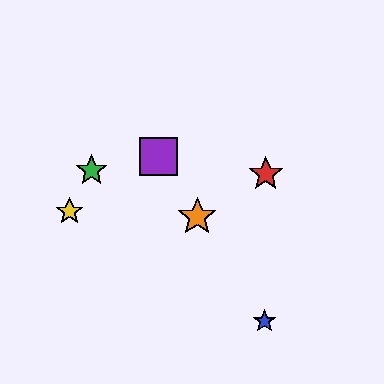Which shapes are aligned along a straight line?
The blue star, the purple square, the orange star are aligned along a straight line.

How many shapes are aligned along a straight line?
3 shapes (the blue star, the purple square, the orange star) are aligned along a straight line.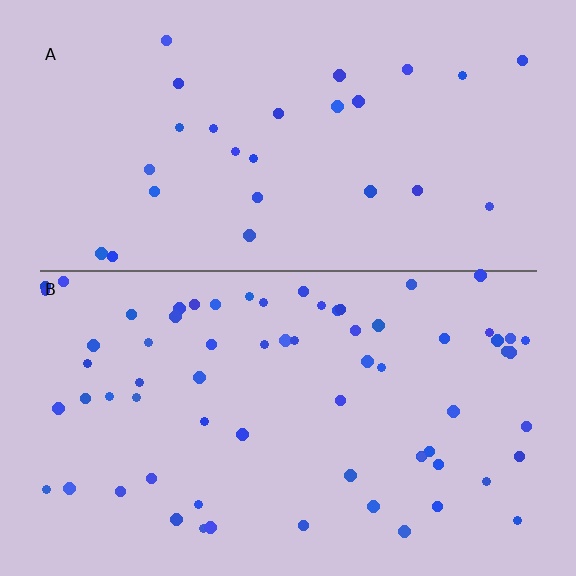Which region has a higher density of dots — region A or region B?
B (the bottom).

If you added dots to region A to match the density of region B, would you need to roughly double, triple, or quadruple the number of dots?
Approximately triple.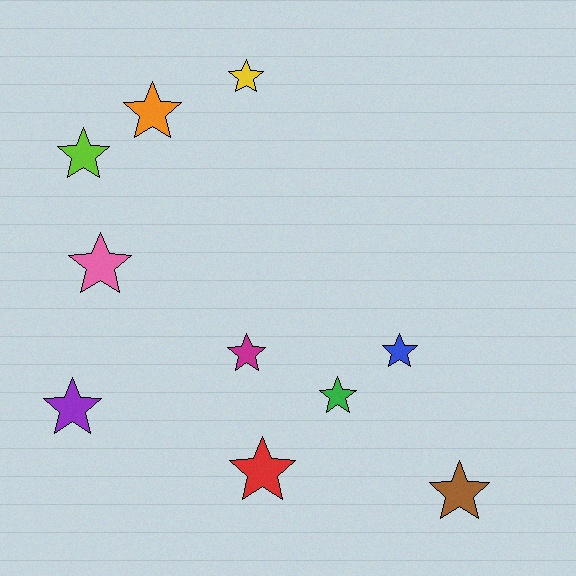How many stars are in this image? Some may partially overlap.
There are 10 stars.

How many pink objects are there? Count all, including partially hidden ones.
There is 1 pink object.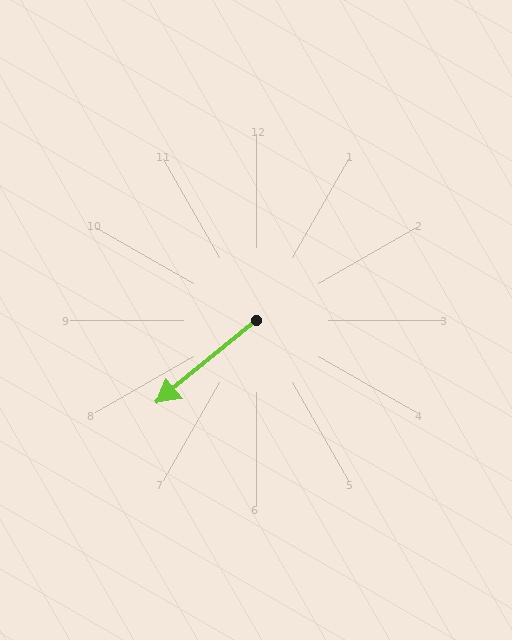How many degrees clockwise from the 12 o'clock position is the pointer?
Approximately 230 degrees.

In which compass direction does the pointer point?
Southwest.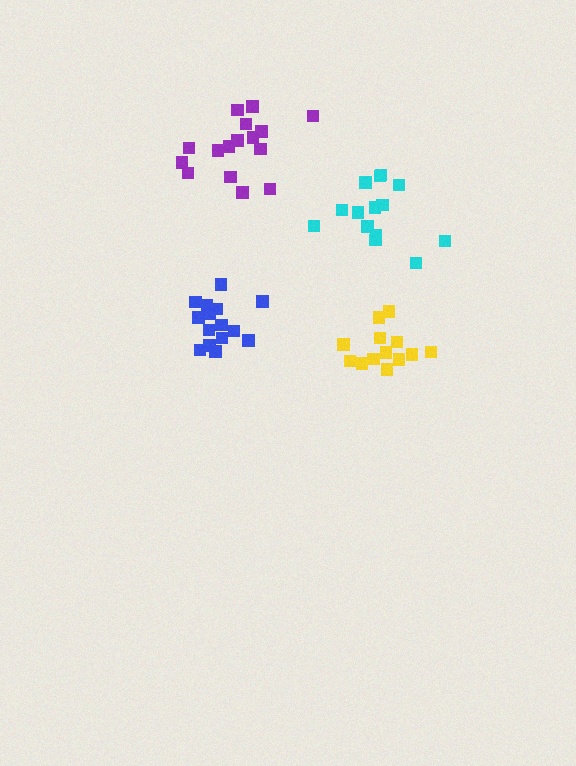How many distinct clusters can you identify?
There are 4 distinct clusters.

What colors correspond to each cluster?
The clusters are colored: blue, yellow, cyan, purple.